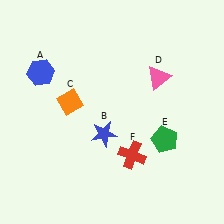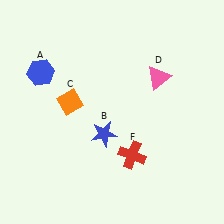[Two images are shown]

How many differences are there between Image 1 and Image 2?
There is 1 difference between the two images.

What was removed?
The green pentagon (E) was removed in Image 2.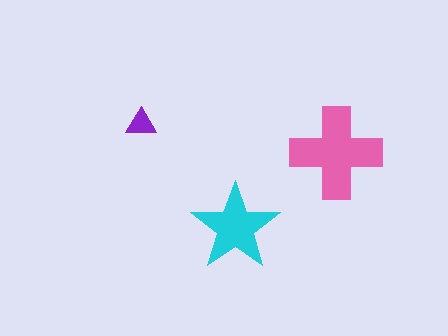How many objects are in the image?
There are 3 objects in the image.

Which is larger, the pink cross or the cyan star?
The pink cross.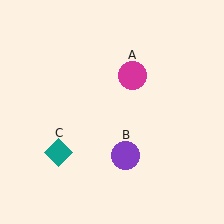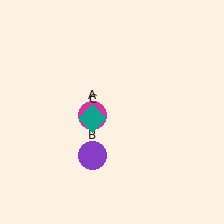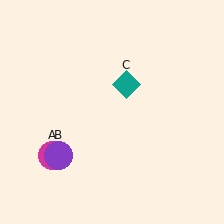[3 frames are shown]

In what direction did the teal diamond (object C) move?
The teal diamond (object C) moved up and to the right.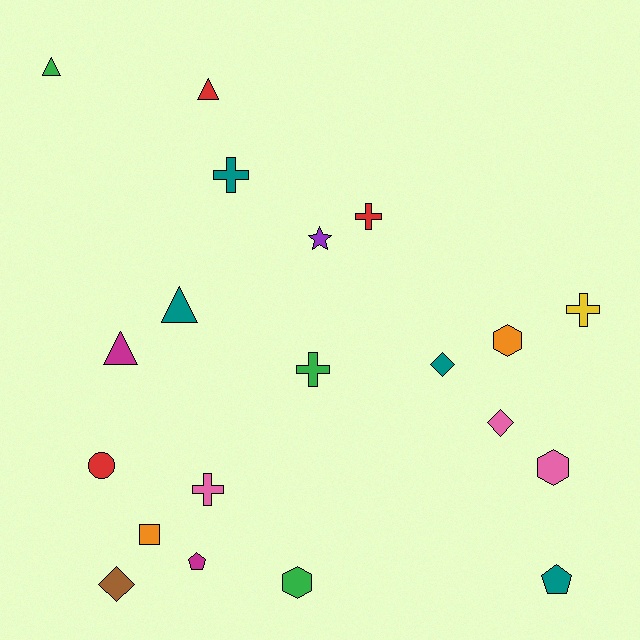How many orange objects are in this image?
There are 2 orange objects.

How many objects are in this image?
There are 20 objects.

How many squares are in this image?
There is 1 square.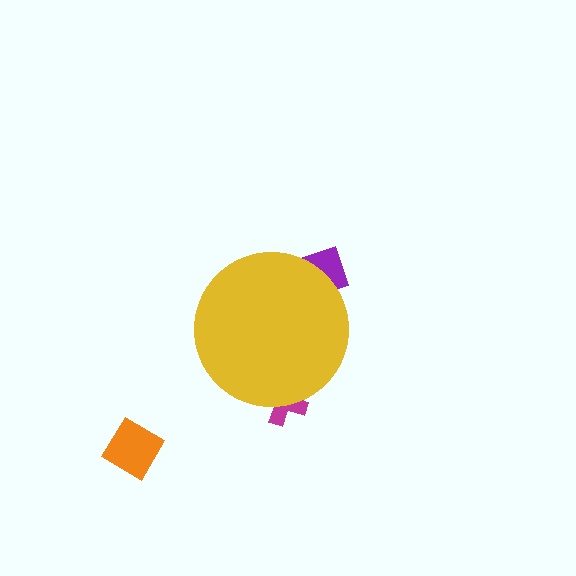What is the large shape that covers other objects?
A yellow circle.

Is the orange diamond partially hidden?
No, the orange diamond is fully visible.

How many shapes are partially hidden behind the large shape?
2 shapes are partially hidden.